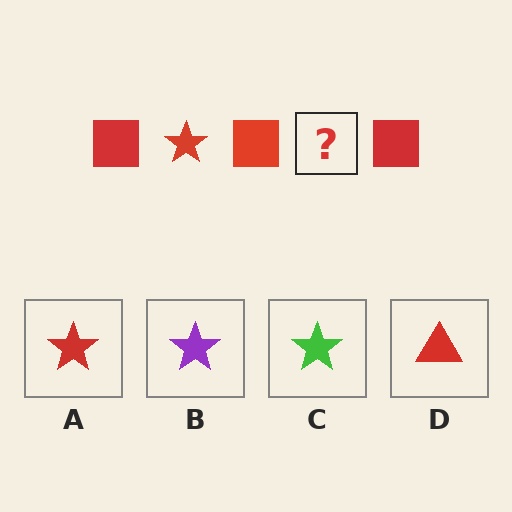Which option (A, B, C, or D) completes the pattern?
A.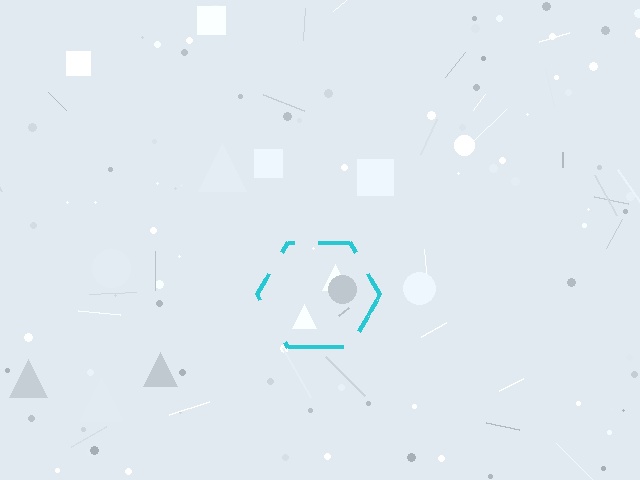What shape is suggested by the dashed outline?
The dashed outline suggests a hexagon.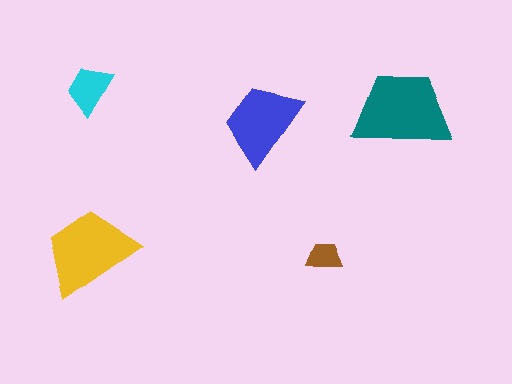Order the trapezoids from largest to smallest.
the teal one, the yellow one, the blue one, the cyan one, the brown one.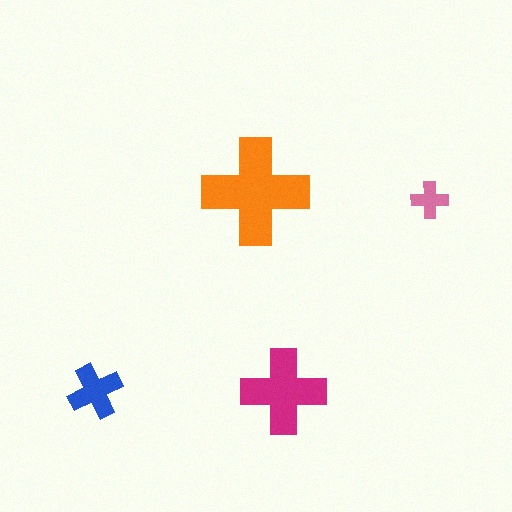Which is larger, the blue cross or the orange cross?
The orange one.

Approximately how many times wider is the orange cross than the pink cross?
About 3 times wider.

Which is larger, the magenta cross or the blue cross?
The magenta one.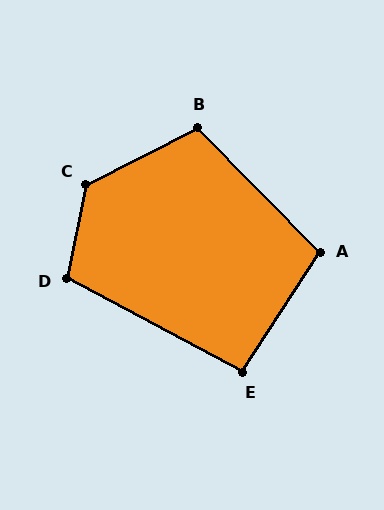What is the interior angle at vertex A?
Approximately 103 degrees (obtuse).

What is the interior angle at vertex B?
Approximately 107 degrees (obtuse).